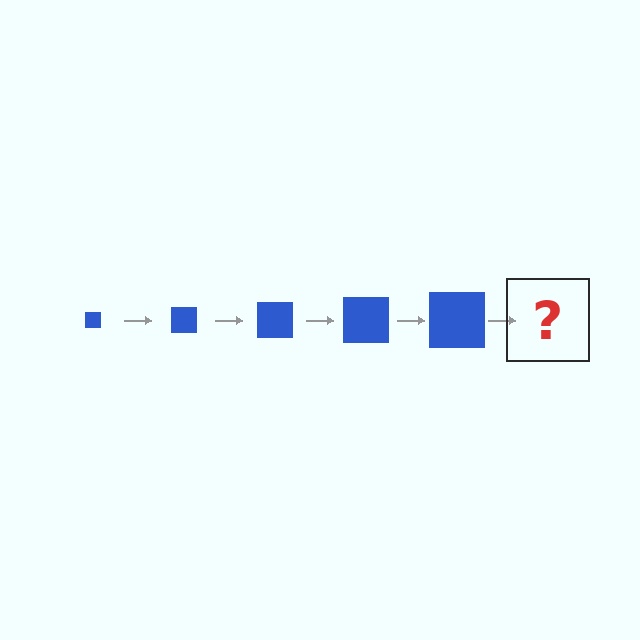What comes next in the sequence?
The next element should be a blue square, larger than the previous one.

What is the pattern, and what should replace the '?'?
The pattern is that the square gets progressively larger each step. The '?' should be a blue square, larger than the previous one.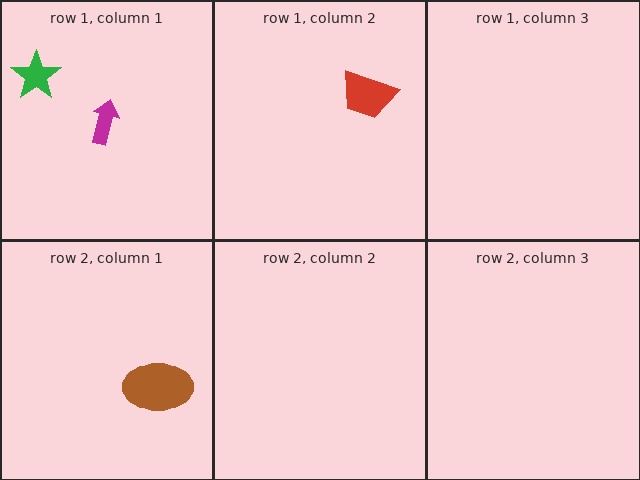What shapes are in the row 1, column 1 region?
The green star, the magenta arrow.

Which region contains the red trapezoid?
The row 1, column 2 region.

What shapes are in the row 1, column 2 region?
The red trapezoid.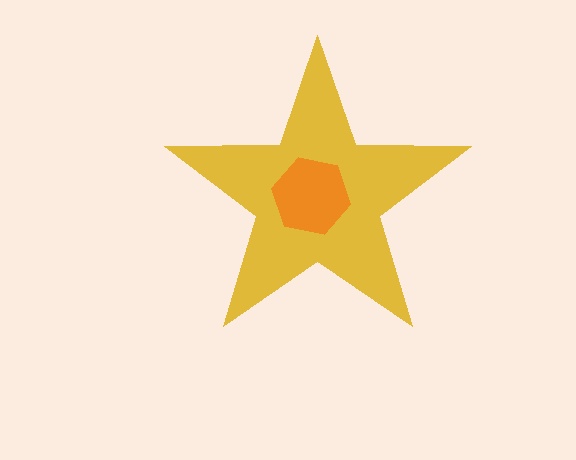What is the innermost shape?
The orange hexagon.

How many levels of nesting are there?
2.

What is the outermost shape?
The yellow star.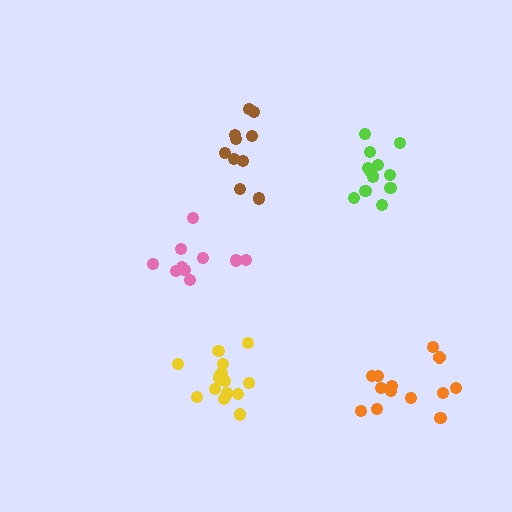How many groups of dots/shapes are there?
There are 5 groups.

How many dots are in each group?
Group 1: 13 dots, Group 2: 10 dots, Group 3: 13 dots, Group 4: 15 dots, Group 5: 10 dots (61 total).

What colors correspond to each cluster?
The clusters are colored: lime, pink, orange, yellow, brown.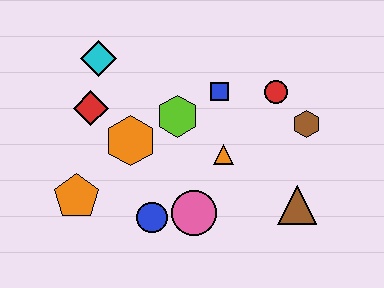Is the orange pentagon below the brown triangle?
No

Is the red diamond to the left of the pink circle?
Yes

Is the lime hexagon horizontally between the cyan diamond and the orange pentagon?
No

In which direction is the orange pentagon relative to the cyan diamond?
The orange pentagon is below the cyan diamond.